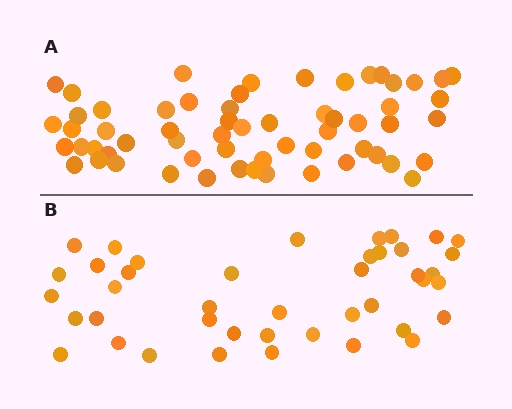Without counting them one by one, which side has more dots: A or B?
Region A (the top region) has more dots.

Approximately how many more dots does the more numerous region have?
Region A has approximately 20 more dots than region B.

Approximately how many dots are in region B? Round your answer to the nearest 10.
About 40 dots. (The exact count is 42, which rounds to 40.)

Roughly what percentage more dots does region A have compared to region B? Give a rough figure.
About 45% more.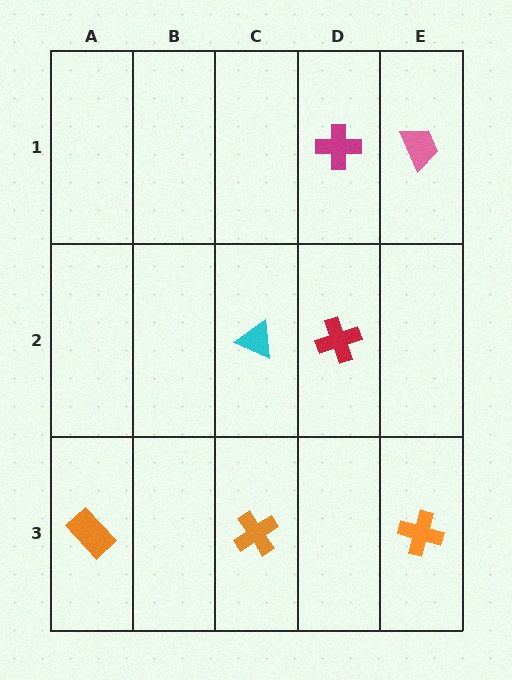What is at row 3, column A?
An orange rectangle.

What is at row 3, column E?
An orange cross.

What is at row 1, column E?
A pink trapezoid.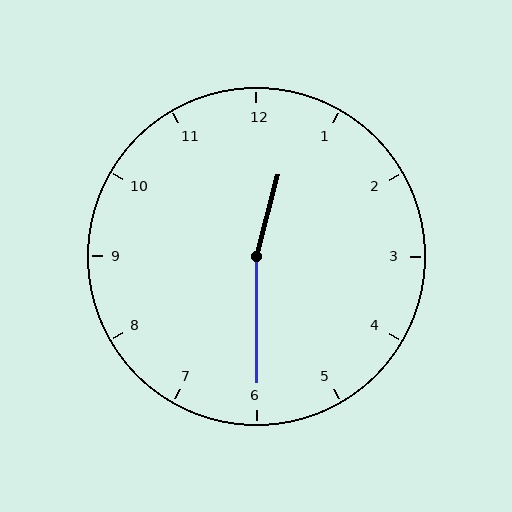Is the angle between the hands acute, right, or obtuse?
It is obtuse.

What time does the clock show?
12:30.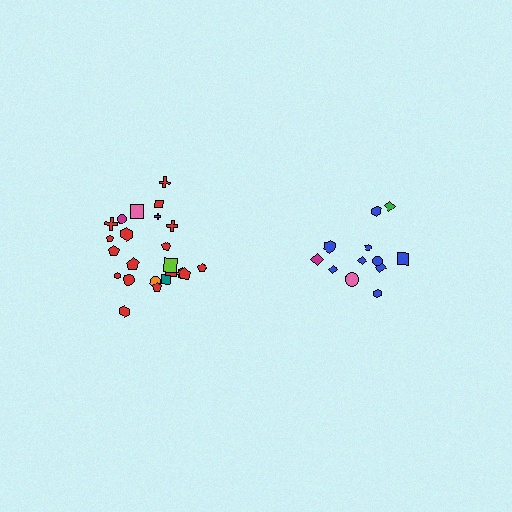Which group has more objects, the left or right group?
The left group.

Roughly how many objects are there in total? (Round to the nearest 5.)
Roughly 35 objects in total.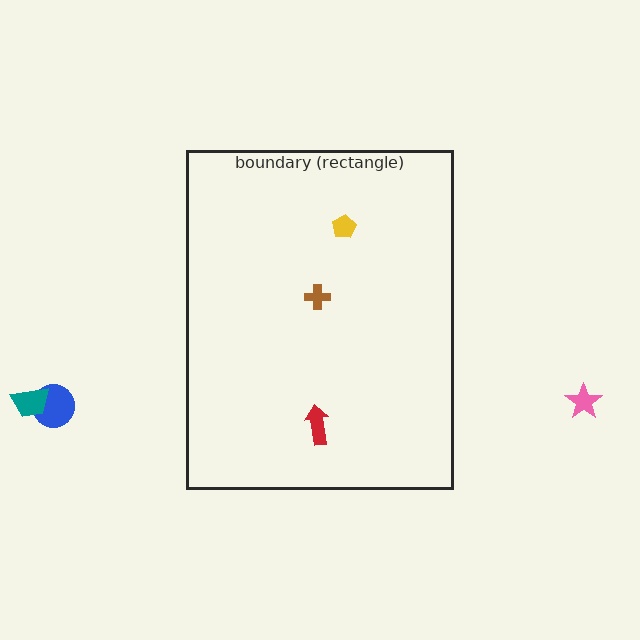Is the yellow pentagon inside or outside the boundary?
Inside.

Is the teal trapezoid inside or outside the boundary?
Outside.